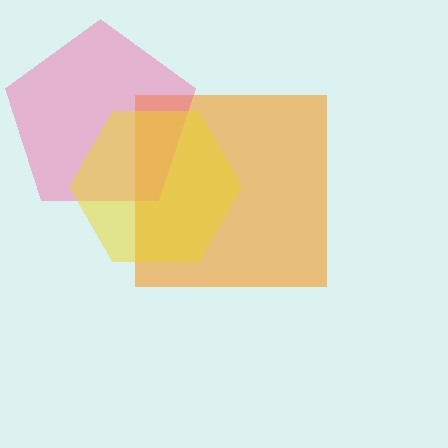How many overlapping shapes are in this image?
There are 3 overlapping shapes in the image.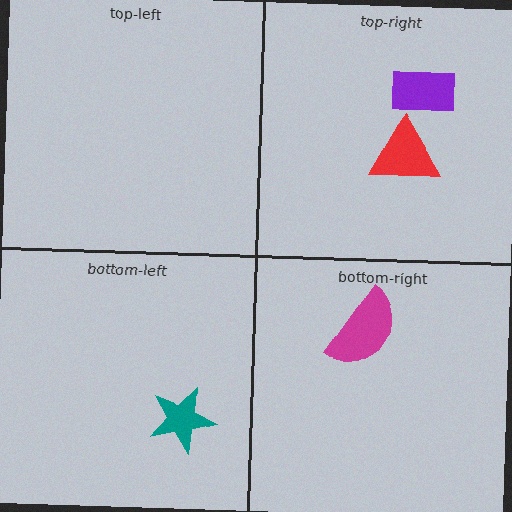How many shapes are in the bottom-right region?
1.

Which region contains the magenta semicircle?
The bottom-right region.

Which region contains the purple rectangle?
The top-right region.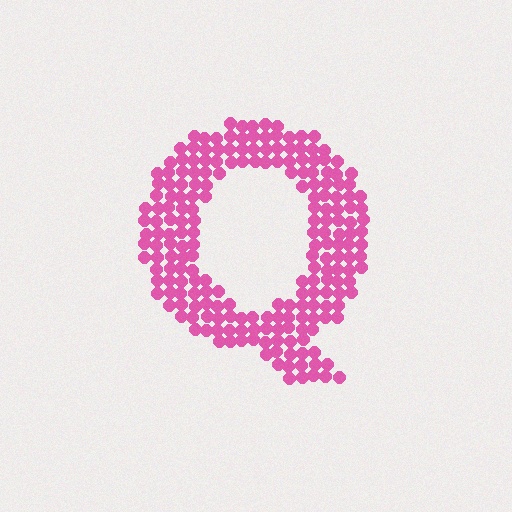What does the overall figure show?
The overall figure shows the letter Q.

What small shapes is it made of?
It is made of small circles.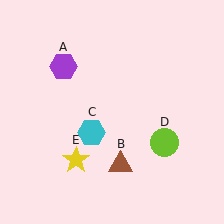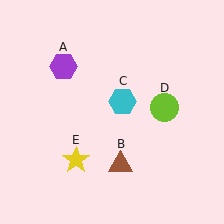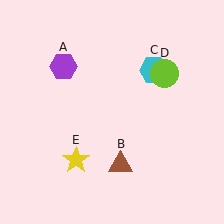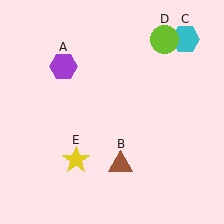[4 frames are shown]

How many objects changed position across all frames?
2 objects changed position: cyan hexagon (object C), lime circle (object D).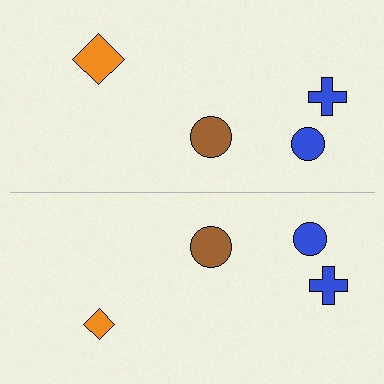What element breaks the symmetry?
The orange diamond on the bottom side has a different size than its mirror counterpart.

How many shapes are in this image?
There are 8 shapes in this image.